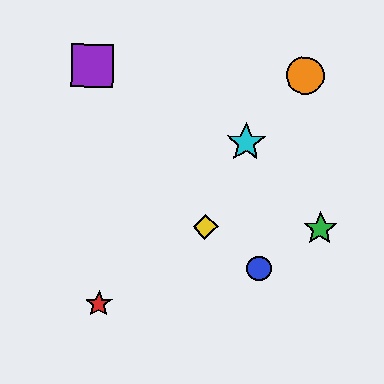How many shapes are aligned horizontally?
2 shapes (the green star, the yellow diamond) are aligned horizontally.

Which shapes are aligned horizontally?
The green star, the yellow diamond are aligned horizontally.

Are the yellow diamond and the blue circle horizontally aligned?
No, the yellow diamond is at y≈227 and the blue circle is at y≈268.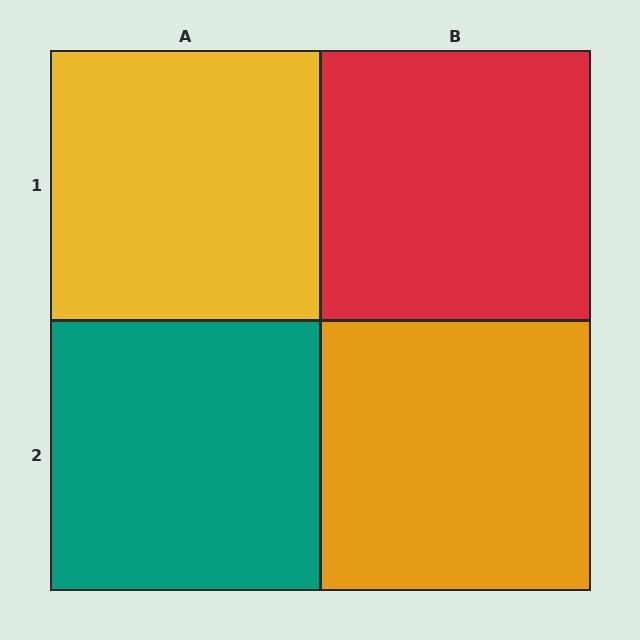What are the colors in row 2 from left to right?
Teal, orange.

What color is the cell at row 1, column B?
Red.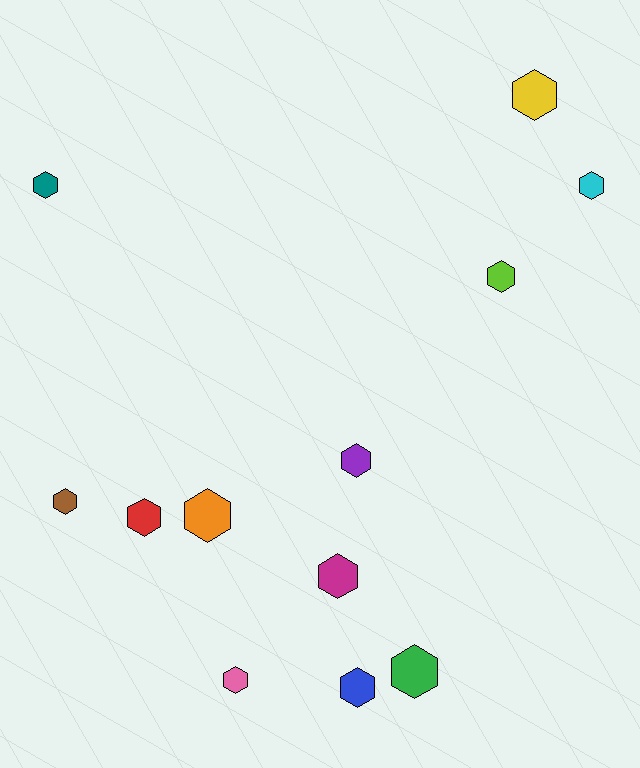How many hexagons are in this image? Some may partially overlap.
There are 12 hexagons.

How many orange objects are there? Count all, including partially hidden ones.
There is 1 orange object.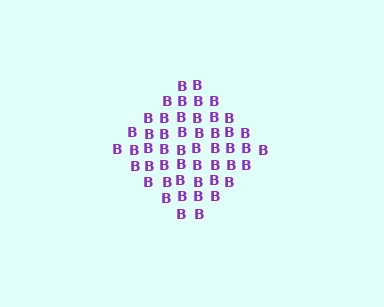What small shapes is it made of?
It is made of small letter B's.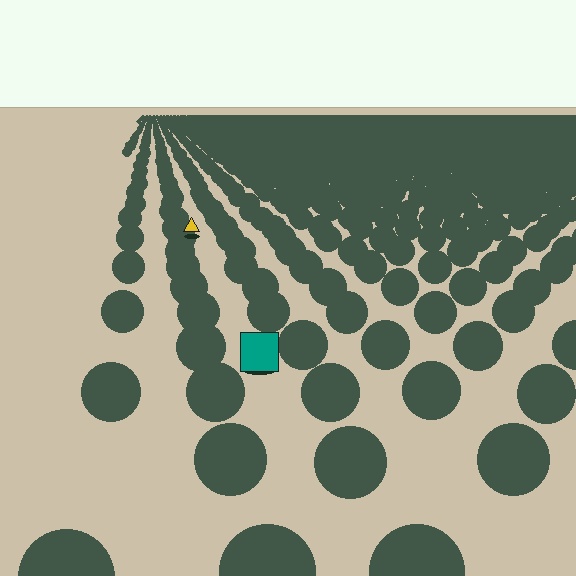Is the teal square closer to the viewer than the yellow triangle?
Yes. The teal square is closer — you can tell from the texture gradient: the ground texture is coarser near it.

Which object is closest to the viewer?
The teal square is closest. The texture marks near it are larger and more spread out.